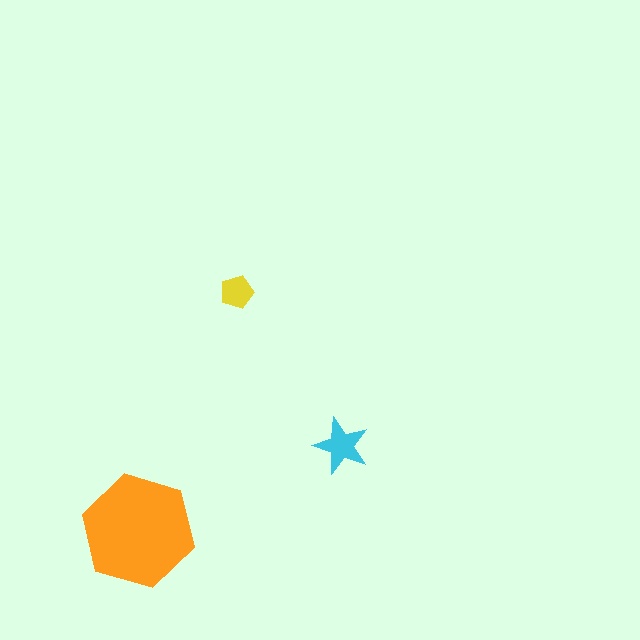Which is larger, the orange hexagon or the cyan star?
The orange hexagon.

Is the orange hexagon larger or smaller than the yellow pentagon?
Larger.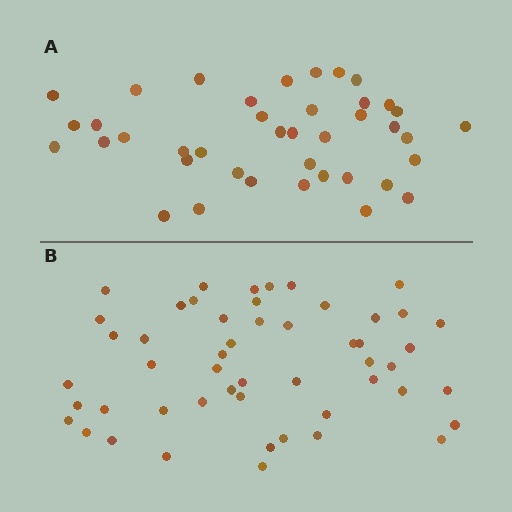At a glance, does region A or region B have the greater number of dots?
Region B (the bottom region) has more dots.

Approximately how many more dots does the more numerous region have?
Region B has roughly 12 or so more dots than region A.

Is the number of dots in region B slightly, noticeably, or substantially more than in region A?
Region B has noticeably more, but not dramatically so. The ratio is roughly 1.3 to 1.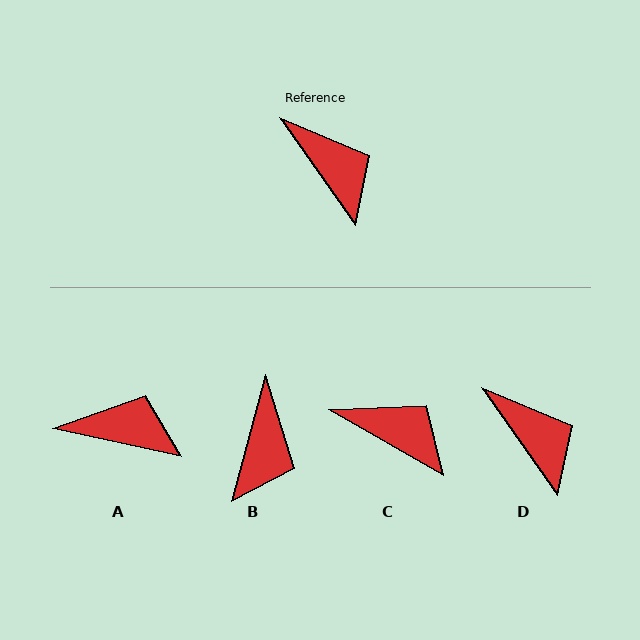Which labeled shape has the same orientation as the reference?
D.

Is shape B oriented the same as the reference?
No, it is off by about 50 degrees.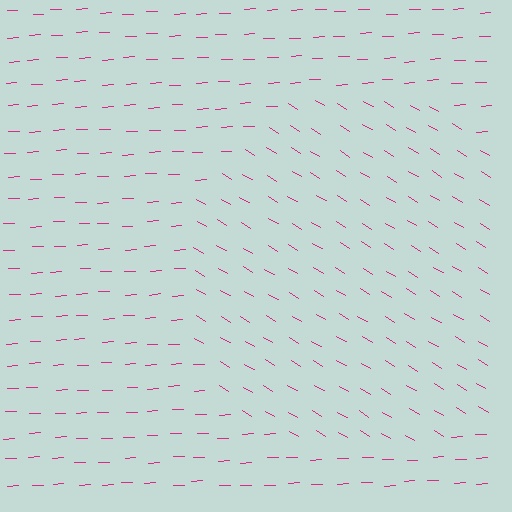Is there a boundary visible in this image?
Yes, there is a texture boundary formed by a change in line orientation.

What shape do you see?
I see a circle.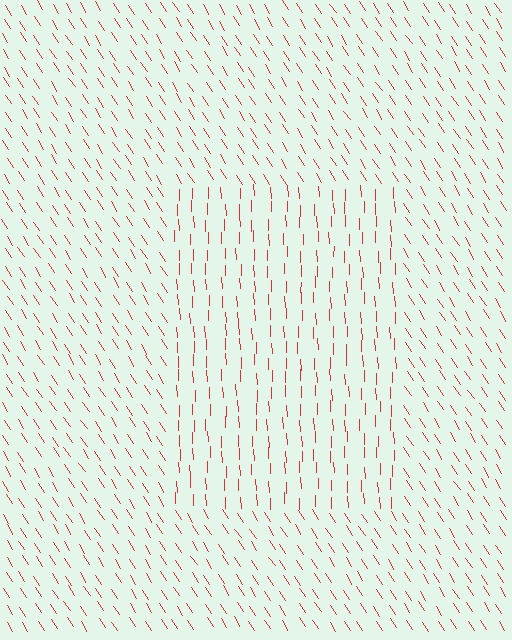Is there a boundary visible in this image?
Yes, there is a texture boundary formed by a change in line orientation.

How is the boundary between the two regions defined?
The boundary is defined purely by a change in line orientation (approximately 31 degrees difference). All lines are the same color and thickness.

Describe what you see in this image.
The image is filled with small red line segments. A rectangle region in the image has lines oriented differently from the surrounding lines, creating a visible texture boundary.